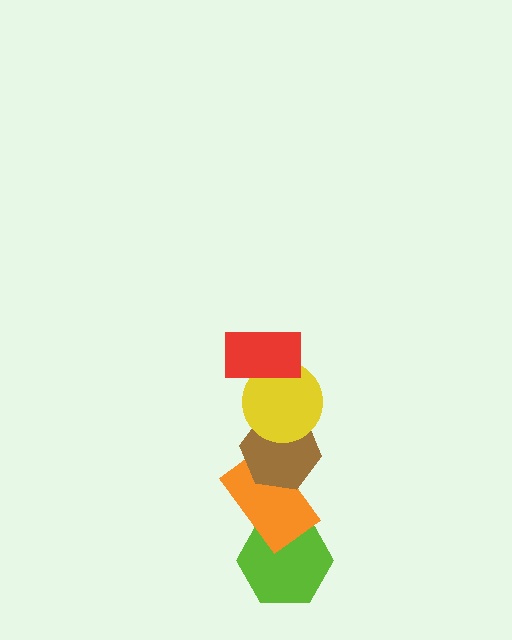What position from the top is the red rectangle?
The red rectangle is 1st from the top.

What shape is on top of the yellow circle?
The red rectangle is on top of the yellow circle.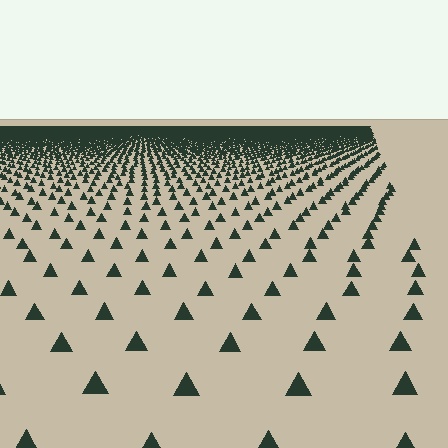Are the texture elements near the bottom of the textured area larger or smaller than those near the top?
Larger. Near the bottom, elements are closer to the viewer and appear at a bigger on-screen size.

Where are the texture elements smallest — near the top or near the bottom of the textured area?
Near the top.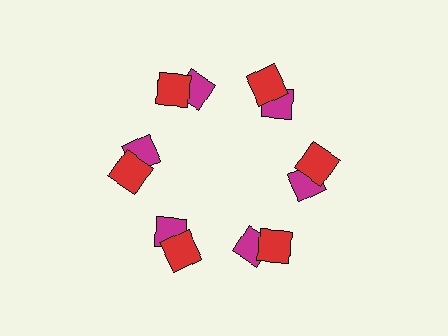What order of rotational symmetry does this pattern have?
This pattern has 6-fold rotational symmetry.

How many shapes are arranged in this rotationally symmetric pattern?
There are 12 shapes, arranged in 6 groups of 2.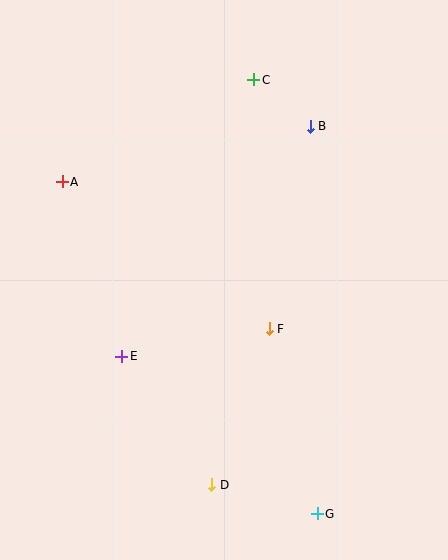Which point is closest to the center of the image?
Point F at (269, 329) is closest to the center.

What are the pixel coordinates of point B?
Point B is at (310, 126).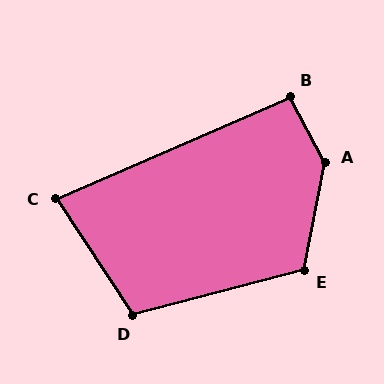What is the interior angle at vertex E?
Approximately 116 degrees (obtuse).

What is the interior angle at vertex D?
Approximately 109 degrees (obtuse).